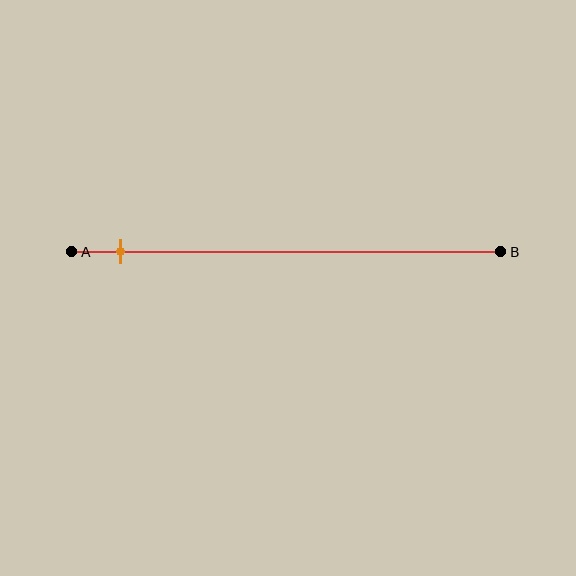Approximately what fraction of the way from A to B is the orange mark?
The orange mark is approximately 10% of the way from A to B.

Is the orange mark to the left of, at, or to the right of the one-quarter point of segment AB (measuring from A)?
The orange mark is to the left of the one-quarter point of segment AB.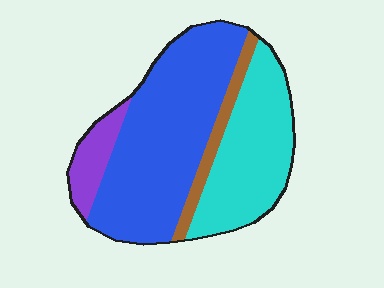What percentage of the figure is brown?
Brown takes up about one tenth (1/10) of the figure.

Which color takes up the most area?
Blue, at roughly 50%.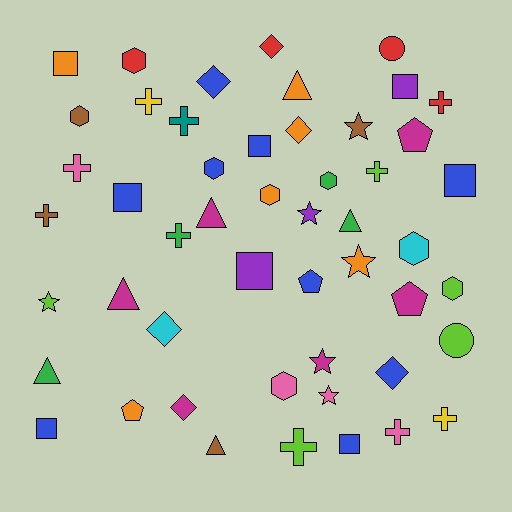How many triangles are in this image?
There are 6 triangles.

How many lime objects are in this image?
There are 5 lime objects.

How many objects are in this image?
There are 50 objects.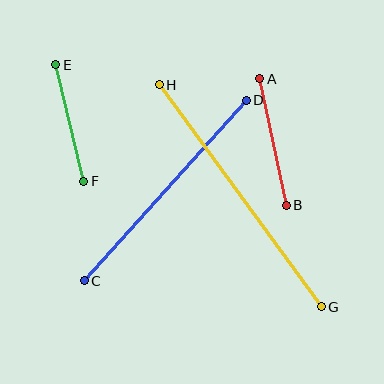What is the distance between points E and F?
The distance is approximately 120 pixels.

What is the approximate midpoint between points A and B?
The midpoint is at approximately (273, 142) pixels.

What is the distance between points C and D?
The distance is approximately 243 pixels.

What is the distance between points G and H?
The distance is approximately 275 pixels.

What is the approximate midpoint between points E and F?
The midpoint is at approximately (70, 123) pixels.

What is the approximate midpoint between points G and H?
The midpoint is at approximately (240, 196) pixels.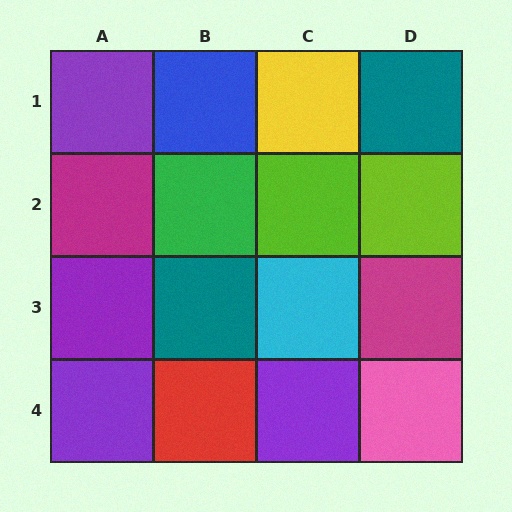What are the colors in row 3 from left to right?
Purple, teal, cyan, magenta.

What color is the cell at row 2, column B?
Green.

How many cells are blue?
1 cell is blue.